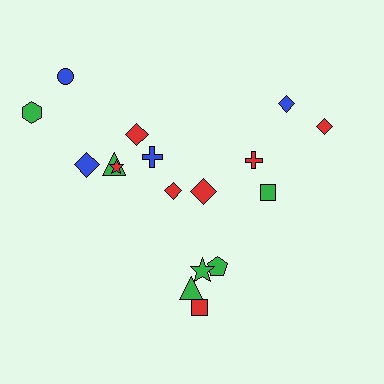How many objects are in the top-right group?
There are 5 objects.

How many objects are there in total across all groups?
There are 17 objects.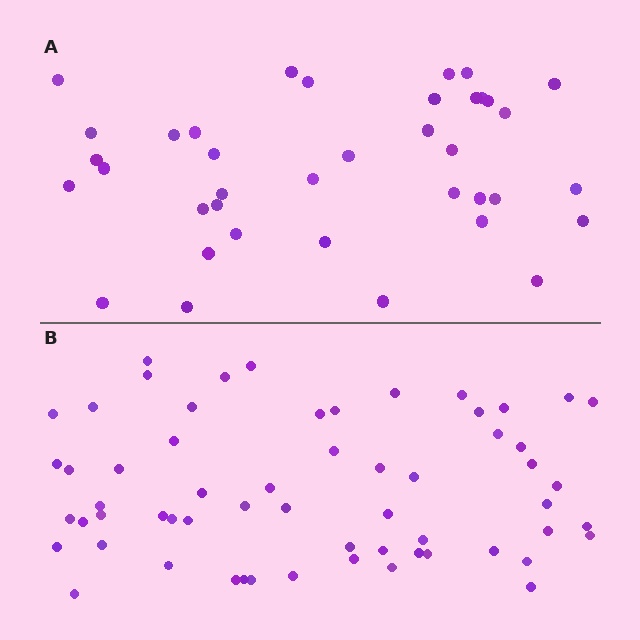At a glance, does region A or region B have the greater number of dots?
Region B (the bottom region) has more dots.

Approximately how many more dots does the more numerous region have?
Region B has approximately 20 more dots than region A.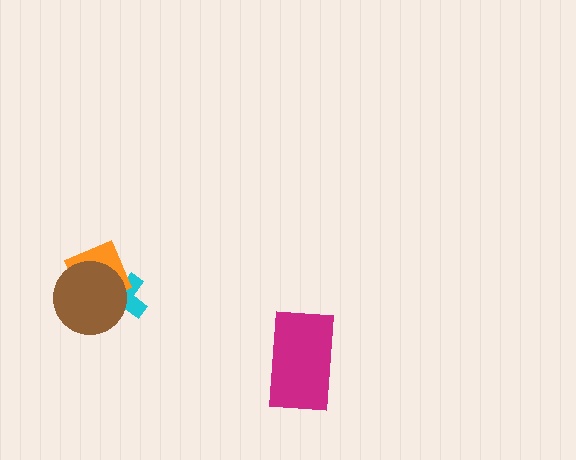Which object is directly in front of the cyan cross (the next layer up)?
The orange diamond is directly in front of the cyan cross.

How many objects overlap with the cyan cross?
2 objects overlap with the cyan cross.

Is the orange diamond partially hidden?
Yes, it is partially covered by another shape.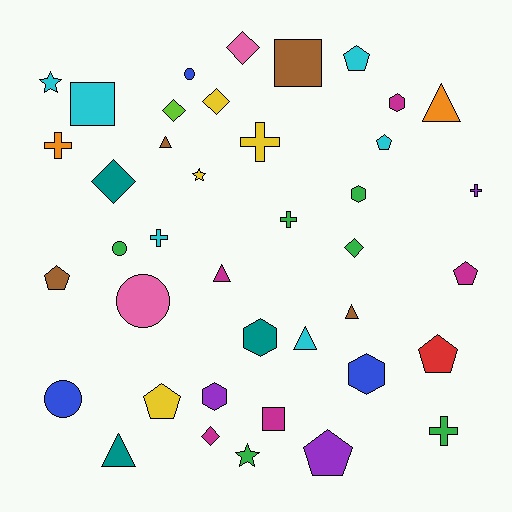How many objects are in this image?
There are 40 objects.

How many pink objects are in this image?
There are 2 pink objects.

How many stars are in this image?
There are 3 stars.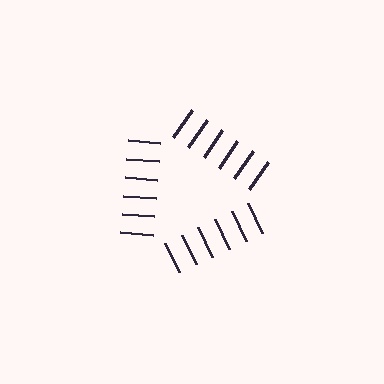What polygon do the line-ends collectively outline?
An illusory triangle — the line segments terminate on its edges but no continuous stroke is drawn.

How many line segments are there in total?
18 — 6 along each of the 3 edges.